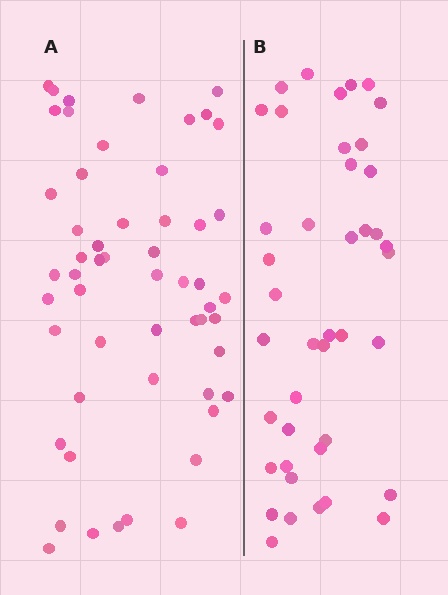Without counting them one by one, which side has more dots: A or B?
Region A (the left region) has more dots.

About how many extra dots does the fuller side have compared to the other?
Region A has roughly 12 or so more dots than region B.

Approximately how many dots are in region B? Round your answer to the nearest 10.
About 40 dots. (The exact count is 42, which rounds to 40.)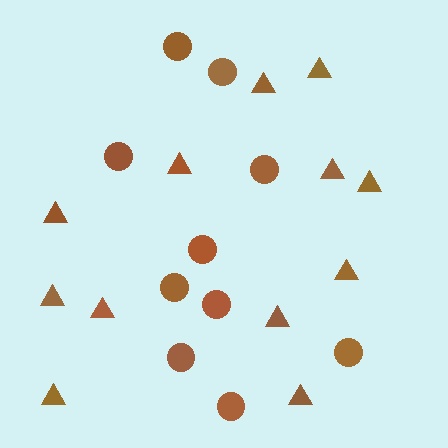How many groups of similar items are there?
There are 2 groups: one group of triangles (12) and one group of circles (10).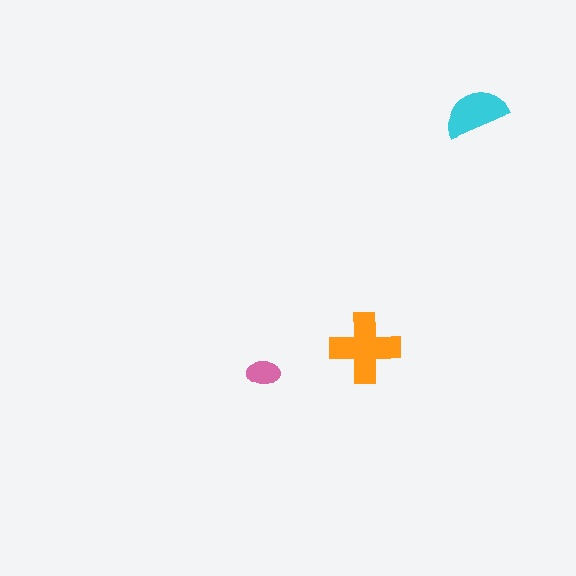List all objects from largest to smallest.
The orange cross, the cyan semicircle, the pink ellipse.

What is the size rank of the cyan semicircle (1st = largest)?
2nd.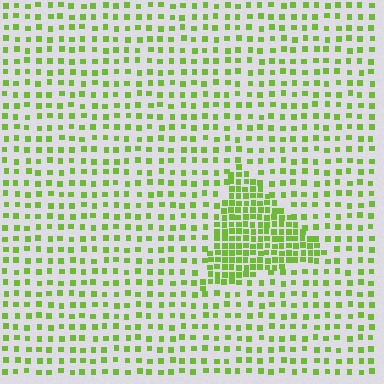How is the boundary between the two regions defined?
The boundary is defined by a change in element density (approximately 2.4x ratio). All elements are the same color, size, and shape.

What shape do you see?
I see a triangle.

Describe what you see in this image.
The image contains small lime elements arranged at two different densities. A triangle-shaped region is visible where the elements are more densely packed than the surrounding area.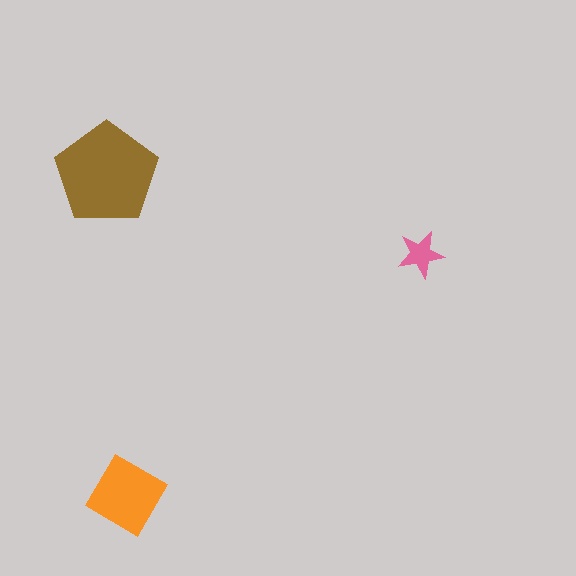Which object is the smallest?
The pink star.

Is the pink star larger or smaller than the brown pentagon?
Smaller.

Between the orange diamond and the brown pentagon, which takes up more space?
The brown pentagon.